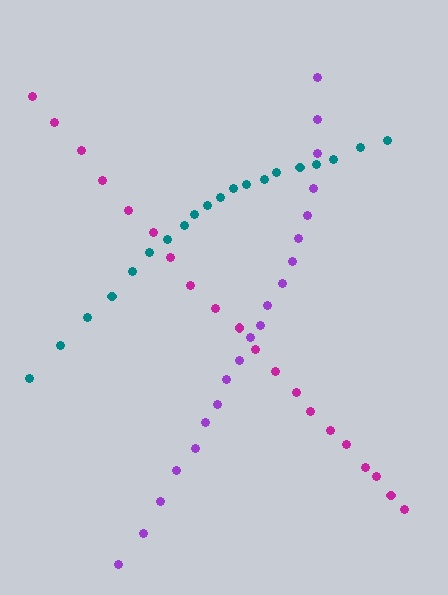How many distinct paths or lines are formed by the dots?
There are 3 distinct paths.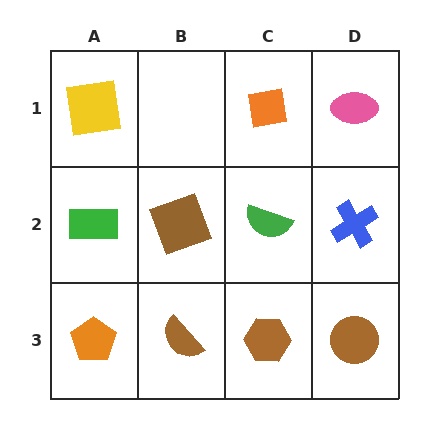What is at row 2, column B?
A brown square.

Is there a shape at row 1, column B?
No, that cell is empty.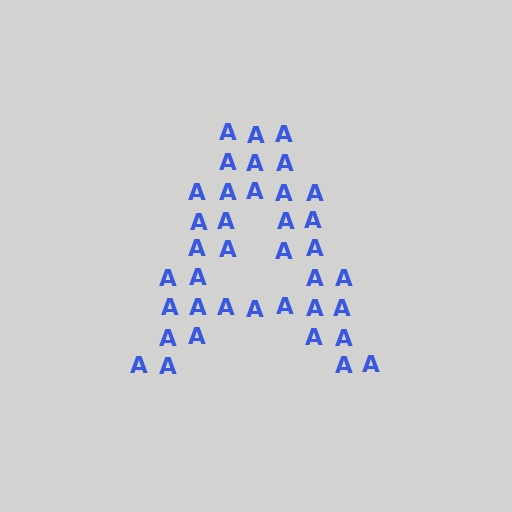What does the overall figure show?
The overall figure shows the letter A.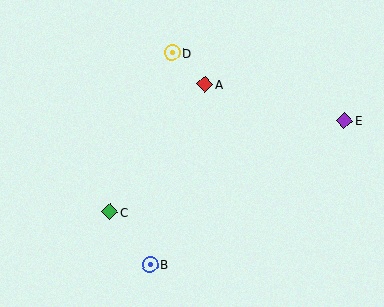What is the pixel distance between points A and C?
The distance between A and C is 159 pixels.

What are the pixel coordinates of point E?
Point E is at (345, 120).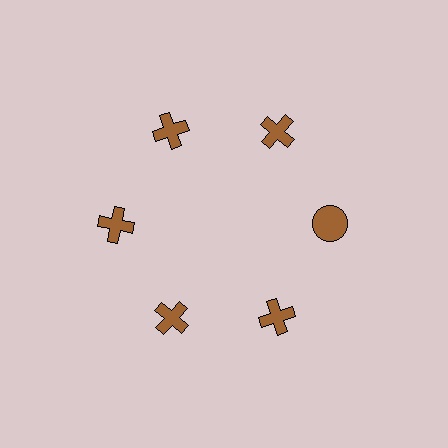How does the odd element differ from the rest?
It has a different shape: circle instead of cross.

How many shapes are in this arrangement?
There are 6 shapes arranged in a ring pattern.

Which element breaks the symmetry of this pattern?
The brown circle at roughly the 3 o'clock position breaks the symmetry. All other shapes are brown crosses.